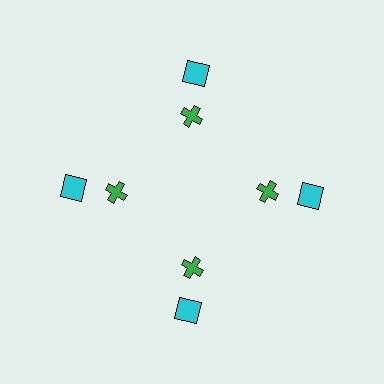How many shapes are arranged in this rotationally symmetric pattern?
There are 8 shapes, arranged in 4 groups of 2.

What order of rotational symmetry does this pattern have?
This pattern has 4-fold rotational symmetry.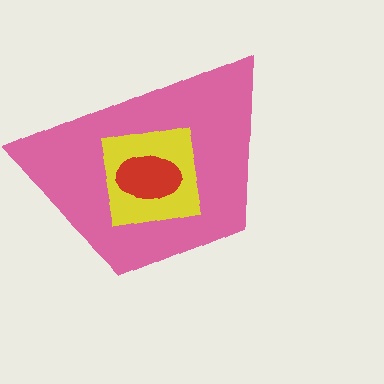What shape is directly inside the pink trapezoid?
The yellow square.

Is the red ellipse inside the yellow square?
Yes.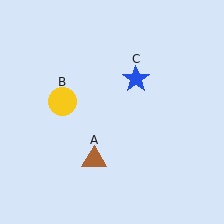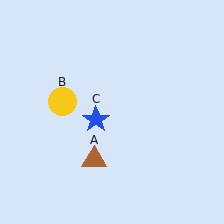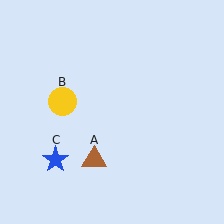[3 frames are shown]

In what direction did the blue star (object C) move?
The blue star (object C) moved down and to the left.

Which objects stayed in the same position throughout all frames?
Brown triangle (object A) and yellow circle (object B) remained stationary.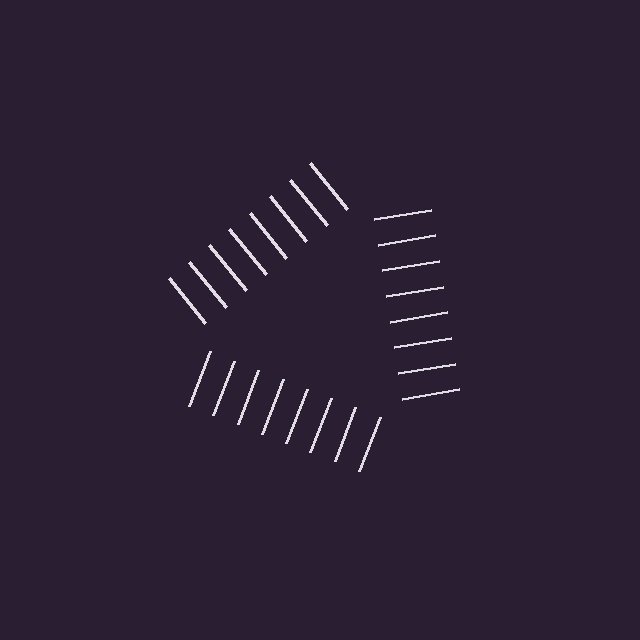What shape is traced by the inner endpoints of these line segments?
An illusory triangle — the line segments terminate on its edges but no continuous stroke is drawn.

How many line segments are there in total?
24 — 8 along each of the 3 edges.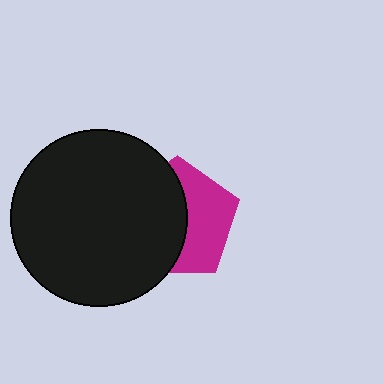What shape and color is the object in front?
The object in front is a black circle.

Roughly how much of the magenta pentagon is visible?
About half of it is visible (roughly 46%).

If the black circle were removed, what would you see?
You would see the complete magenta pentagon.